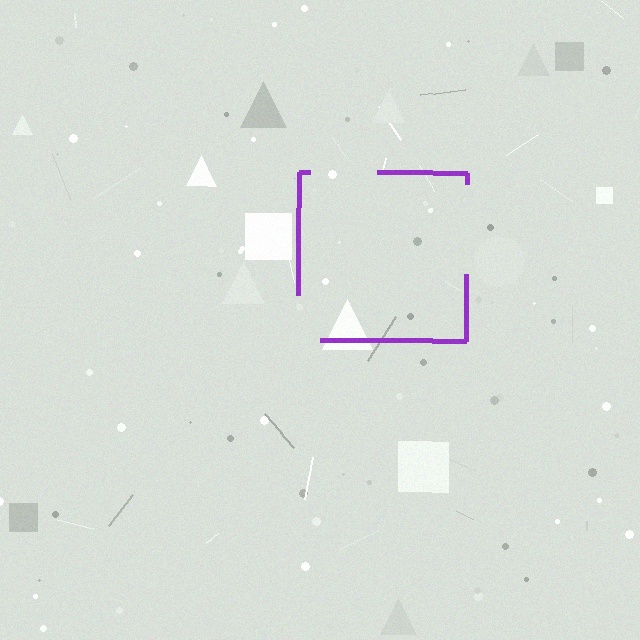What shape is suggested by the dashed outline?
The dashed outline suggests a square.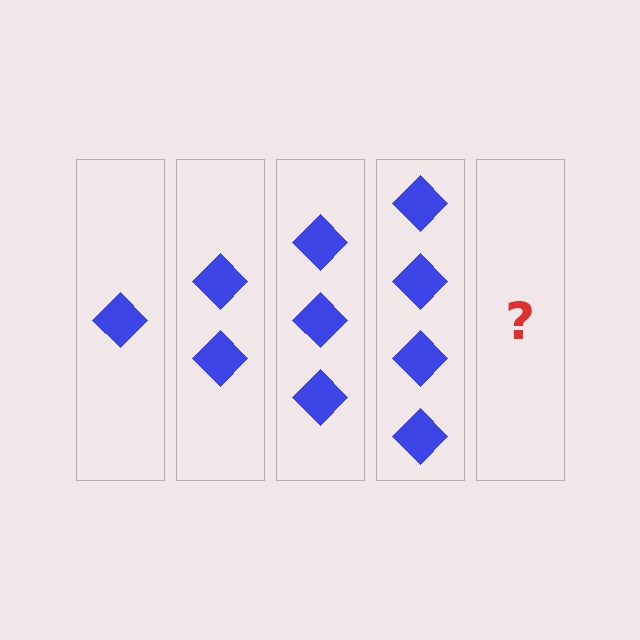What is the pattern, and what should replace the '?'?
The pattern is that each step adds one more diamond. The '?' should be 5 diamonds.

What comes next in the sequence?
The next element should be 5 diamonds.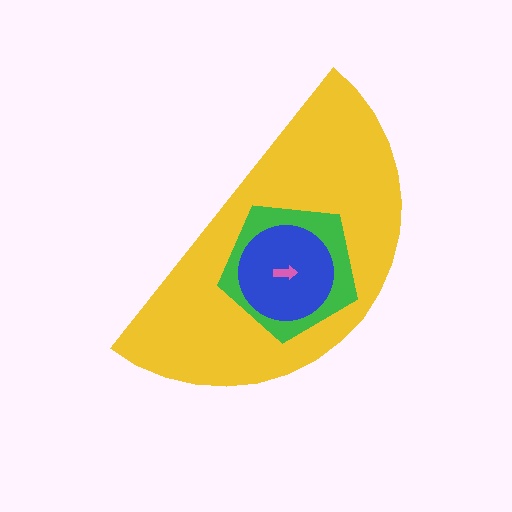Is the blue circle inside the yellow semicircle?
Yes.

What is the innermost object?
The pink arrow.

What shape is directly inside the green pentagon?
The blue circle.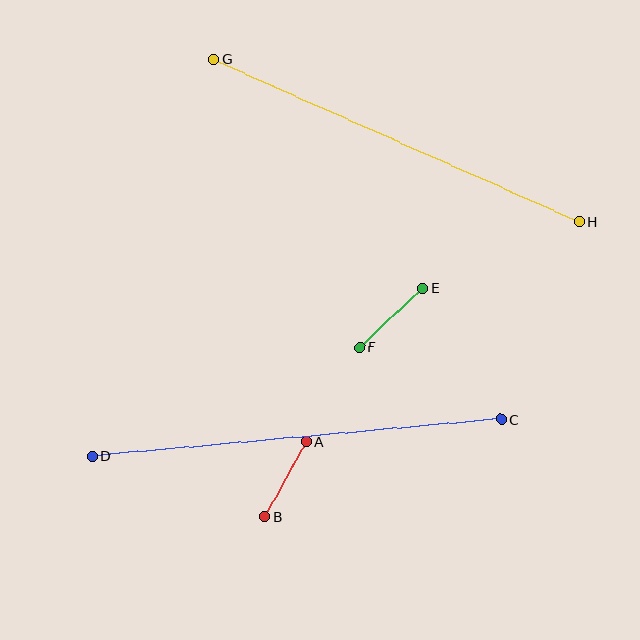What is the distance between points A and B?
The distance is approximately 86 pixels.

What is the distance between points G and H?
The distance is approximately 400 pixels.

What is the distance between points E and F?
The distance is approximately 86 pixels.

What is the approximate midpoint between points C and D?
The midpoint is at approximately (297, 438) pixels.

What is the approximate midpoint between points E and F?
The midpoint is at approximately (391, 318) pixels.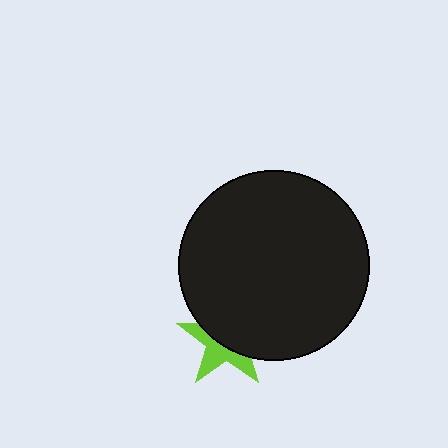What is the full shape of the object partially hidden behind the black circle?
The partially hidden object is a lime star.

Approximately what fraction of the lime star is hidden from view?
Roughly 57% of the lime star is hidden behind the black circle.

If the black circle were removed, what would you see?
You would see the complete lime star.